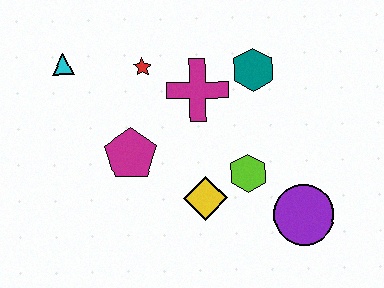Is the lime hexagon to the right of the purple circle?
No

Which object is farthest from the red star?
The purple circle is farthest from the red star.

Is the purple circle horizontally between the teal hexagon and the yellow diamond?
No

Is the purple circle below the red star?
Yes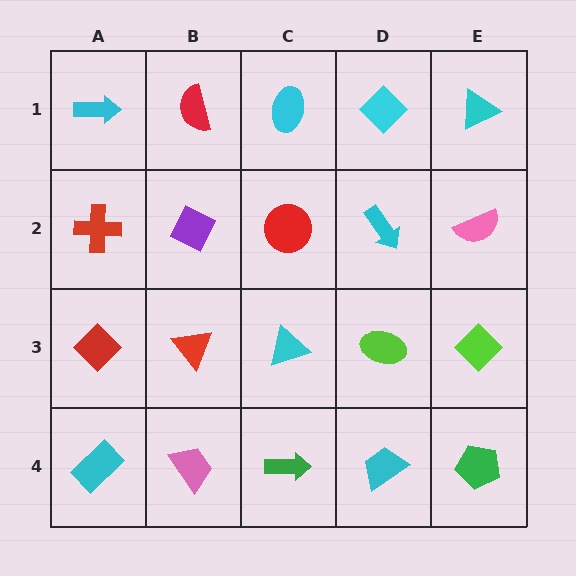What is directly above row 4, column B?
A red triangle.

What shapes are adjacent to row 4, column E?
A lime diamond (row 3, column E), a cyan trapezoid (row 4, column D).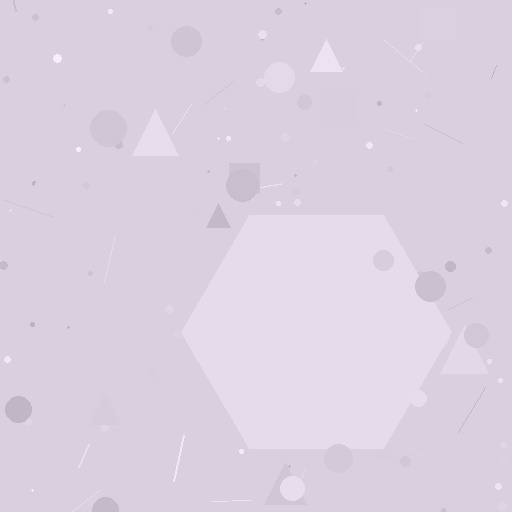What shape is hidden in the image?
A hexagon is hidden in the image.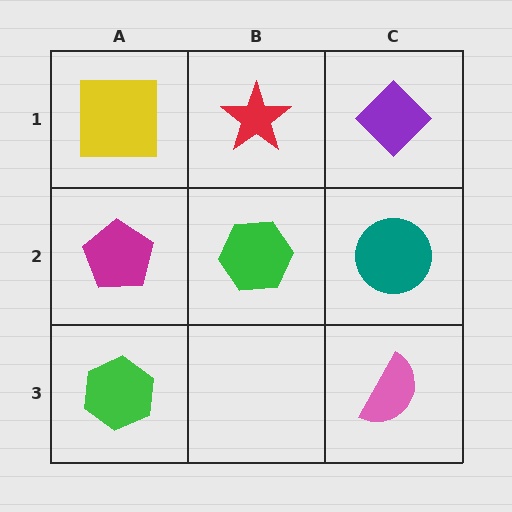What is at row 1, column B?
A red star.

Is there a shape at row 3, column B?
No, that cell is empty.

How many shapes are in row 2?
3 shapes.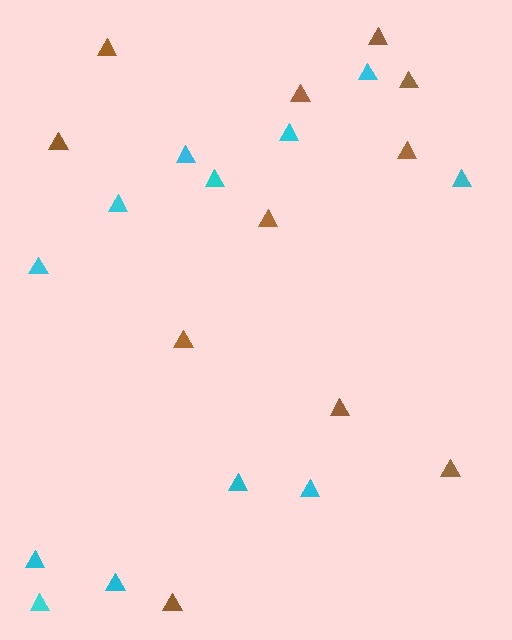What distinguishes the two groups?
There are 2 groups: one group of brown triangles (11) and one group of cyan triangles (12).